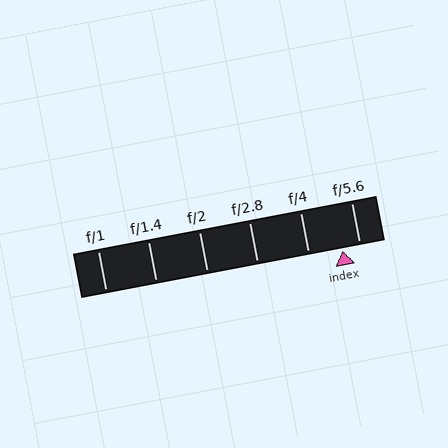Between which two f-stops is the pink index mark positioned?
The index mark is between f/4 and f/5.6.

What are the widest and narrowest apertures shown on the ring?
The widest aperture shown is f/1 and the narrowest is f/5.6.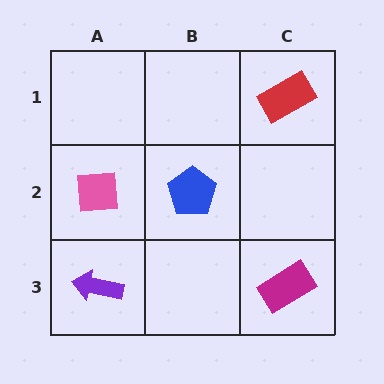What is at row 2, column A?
A pink square.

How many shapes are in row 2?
2 shapes.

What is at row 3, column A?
A purple arrow.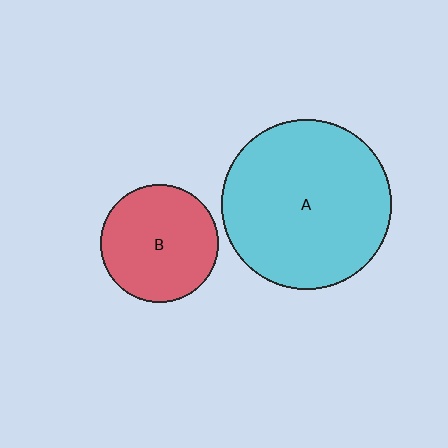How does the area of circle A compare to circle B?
Approximately 2.1 times.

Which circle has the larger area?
Circle A (cyan).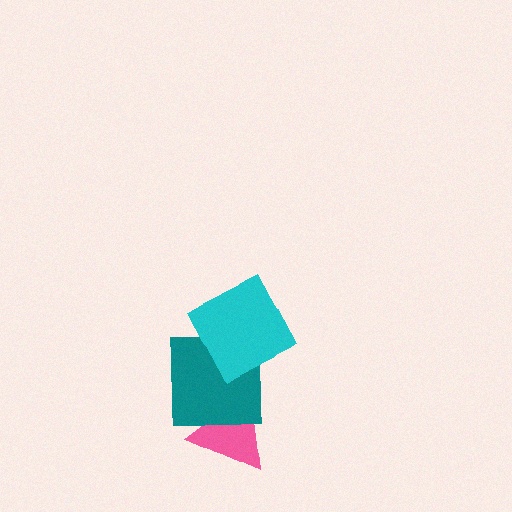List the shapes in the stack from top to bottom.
From top to bottom: the cyan square, the teal square, the pink triangle.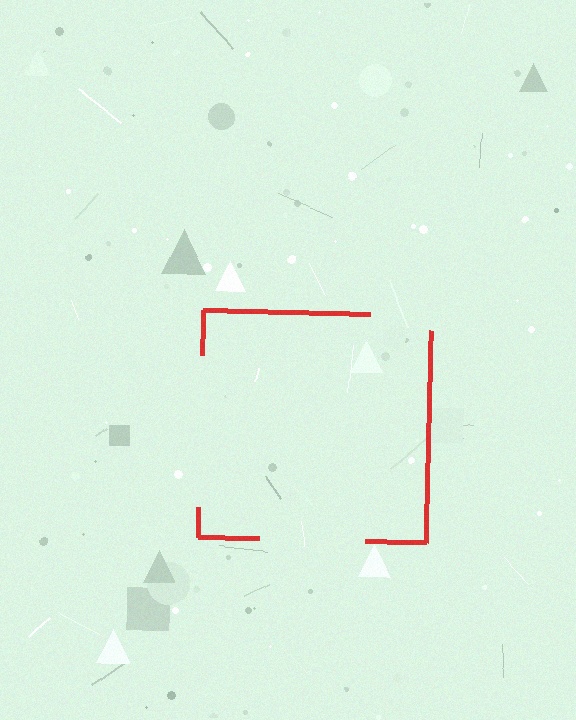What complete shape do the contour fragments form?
The contour fragments form a square.